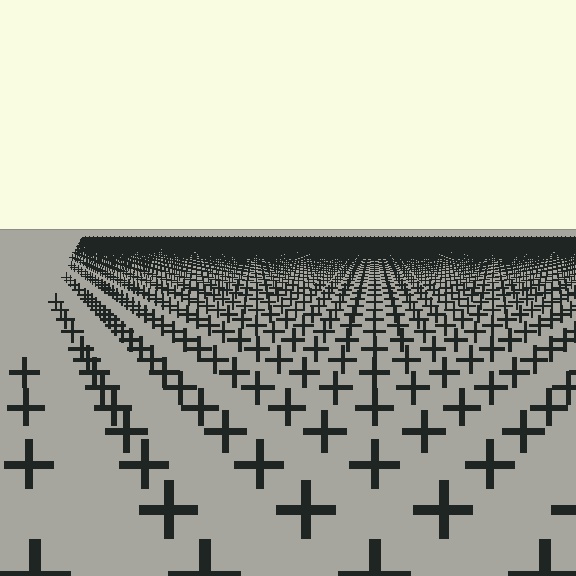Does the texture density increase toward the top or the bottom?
Density increases toward the top.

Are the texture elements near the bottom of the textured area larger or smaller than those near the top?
Larger. Near the bottom, elements are closer to the viewer and appear at a bigger on-screen size.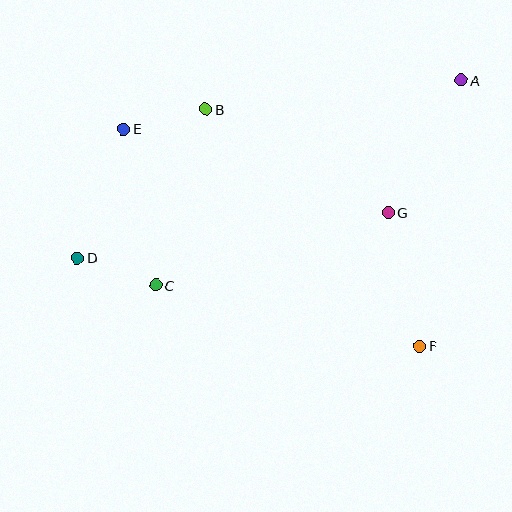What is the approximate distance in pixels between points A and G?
The distance between A and G is approximately 151 pixels.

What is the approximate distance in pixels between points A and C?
The distance between A and C is approximately 368 pixels.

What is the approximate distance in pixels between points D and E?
The distance between D and E is approximately 137 pixels.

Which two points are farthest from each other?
Points A and D are farthest from each other.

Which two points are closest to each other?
Points C and D are closest to each other.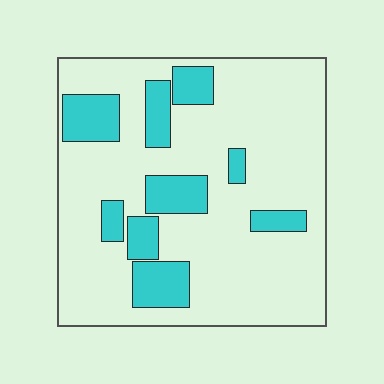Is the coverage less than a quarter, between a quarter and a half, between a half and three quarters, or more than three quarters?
Less than a quarter.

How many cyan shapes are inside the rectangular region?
9.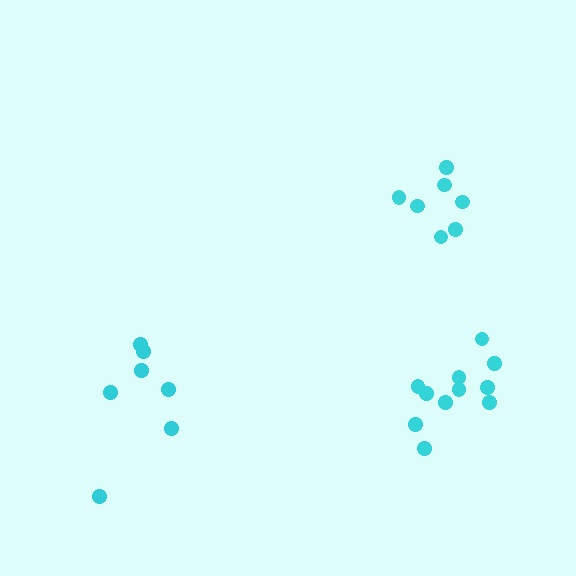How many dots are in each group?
Group 1: 7 dots, Group 2: 7 dots, Group 3: 11 dots (25 total).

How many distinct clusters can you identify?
There are 3 distinct clusters.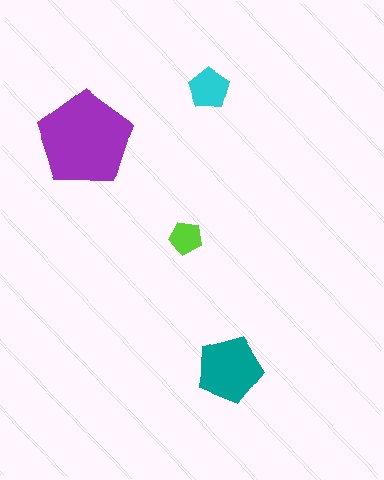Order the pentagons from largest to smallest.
the purple one, the teal one, the cyan one, the lime one.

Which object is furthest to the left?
The purple pentagon is leftmost.